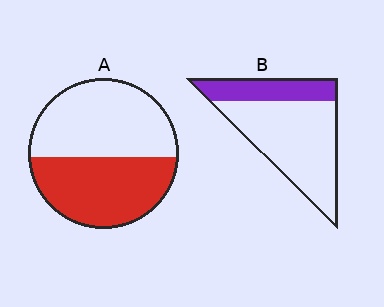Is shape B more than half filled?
No.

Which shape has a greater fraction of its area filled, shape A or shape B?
Shape A.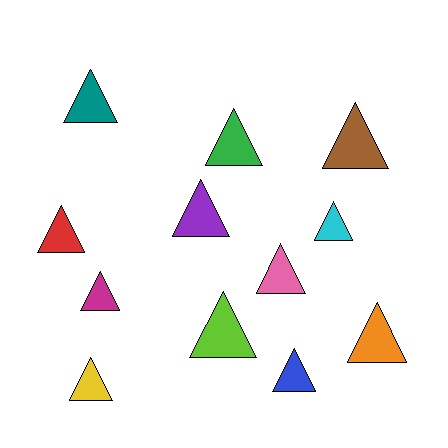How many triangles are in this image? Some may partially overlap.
There are 12 triangles.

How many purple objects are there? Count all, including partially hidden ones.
There is 1 purple object.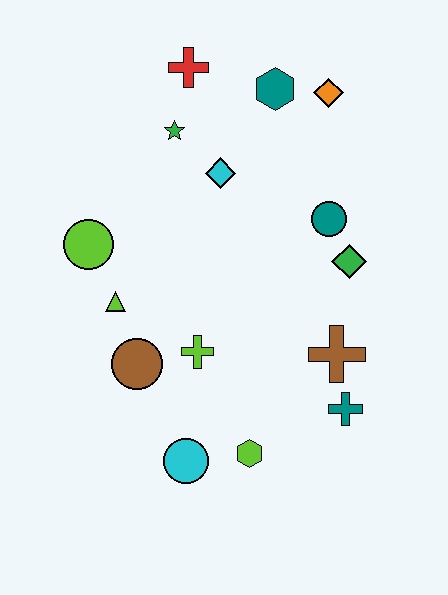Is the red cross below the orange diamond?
No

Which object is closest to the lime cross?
The brown circle is closest to the lime cross.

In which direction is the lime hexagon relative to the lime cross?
The lime hexagon is below the lime cross.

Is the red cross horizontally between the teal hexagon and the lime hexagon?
No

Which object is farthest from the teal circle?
The cyan circle is farthest from the teal circle.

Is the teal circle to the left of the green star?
No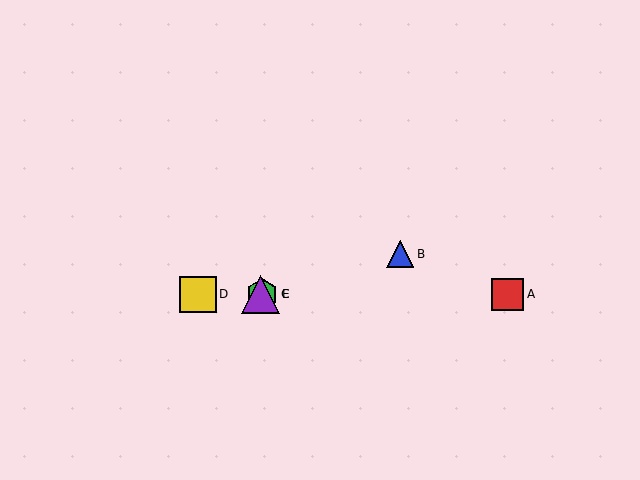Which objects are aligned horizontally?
Objects A, C, D, E are aligned horizontally.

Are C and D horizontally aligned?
Yes, both are at y≈294.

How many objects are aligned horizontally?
4 objects (A, C, D, E) are aligned horizontally.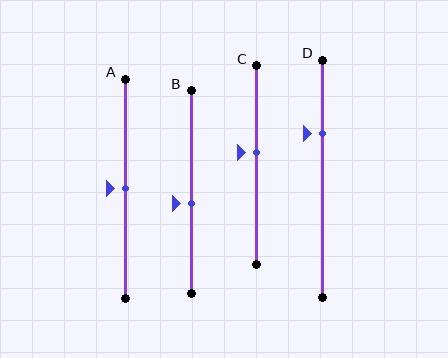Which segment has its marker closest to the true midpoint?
Segment A has its marker closest to the true midpoint.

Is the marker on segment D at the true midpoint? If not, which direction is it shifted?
No, the marker on segment D is shifted upward by about 19% of the segment length.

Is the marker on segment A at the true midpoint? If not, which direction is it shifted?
Yes, the marker on segment A is at the true midpoint.